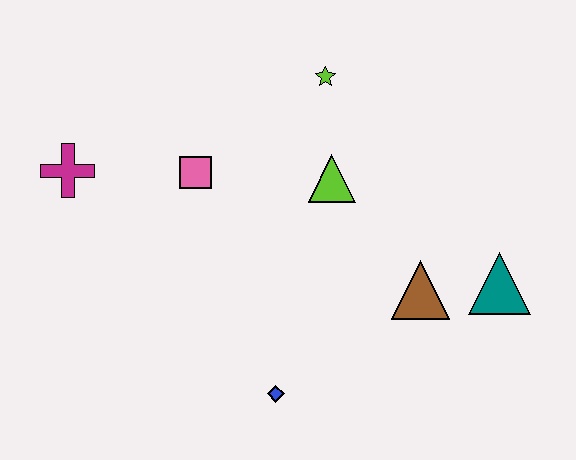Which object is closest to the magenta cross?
The pink square is closest to the magenta cross.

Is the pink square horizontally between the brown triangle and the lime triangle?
No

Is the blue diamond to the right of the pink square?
Yes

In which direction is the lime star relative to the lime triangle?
The lime star is above the lime triangle.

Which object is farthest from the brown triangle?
The magenta cross is farthest from the brown triangle.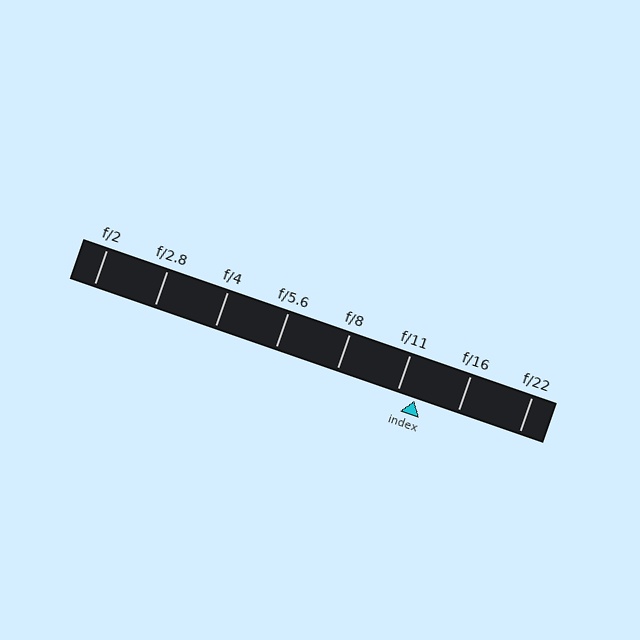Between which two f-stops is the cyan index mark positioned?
The index mark is between f/11 and f/16.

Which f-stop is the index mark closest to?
The index mark is closest to f/11.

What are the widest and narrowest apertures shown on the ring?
The widest aperture shown is f/2 and the narrowest is f/22.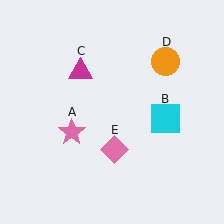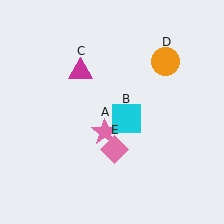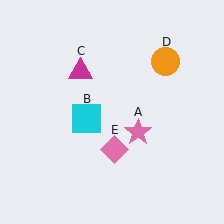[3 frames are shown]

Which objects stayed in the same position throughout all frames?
Magenta triangle (object C) and orange circle (object D) and pink diamond (object E) remained stationary.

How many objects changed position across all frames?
2 objects changed position: pink star (object A), cyan square (object B).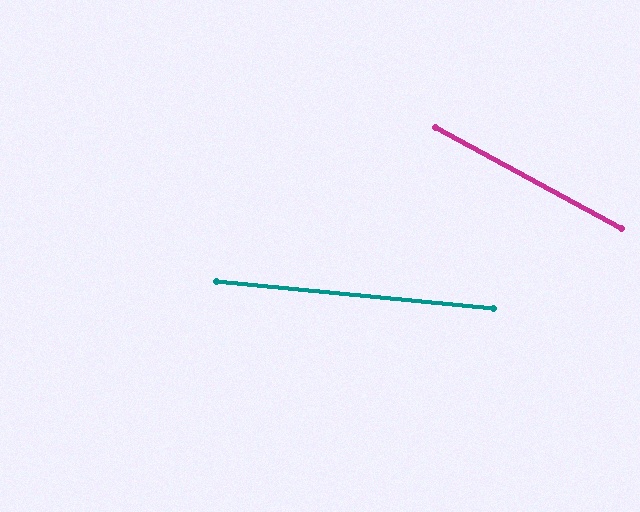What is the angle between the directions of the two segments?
Approximately 23 degrees.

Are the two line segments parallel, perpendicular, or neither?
Neither parallel nor perpendicular — they differ by about 23°.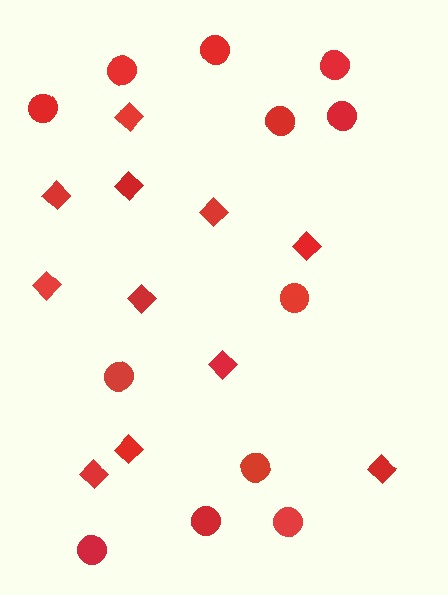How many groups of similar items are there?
There are 2 groups: one group of diamonds (11) and one group of circles (12).